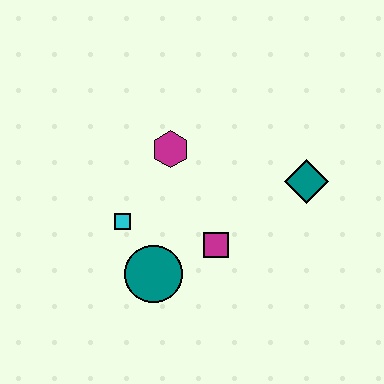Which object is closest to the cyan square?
The teal circle is closest to the cyan square.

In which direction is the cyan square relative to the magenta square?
The cyan square is to the left of the magenta square.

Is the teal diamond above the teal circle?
Yes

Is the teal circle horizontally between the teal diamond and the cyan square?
Yes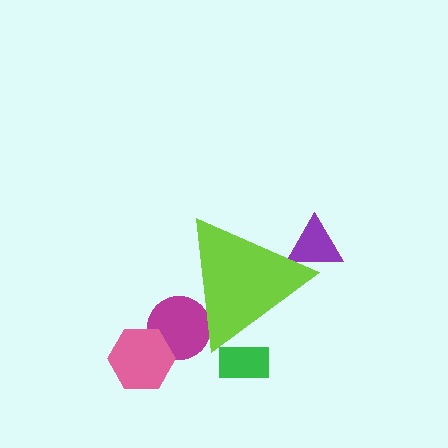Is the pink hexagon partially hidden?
No, the pink hexagon is fully visible.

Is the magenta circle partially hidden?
Yes, the magenta circle is partially hidden behind the lime triangle.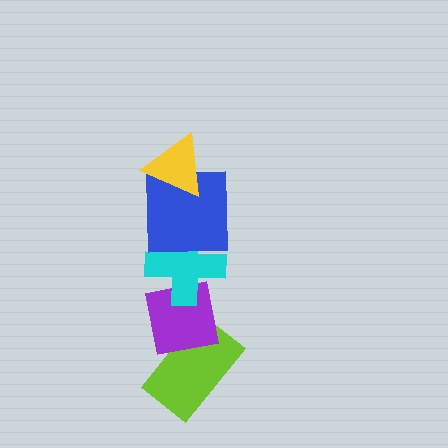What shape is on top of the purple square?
The cyan cross is on top of the purple square.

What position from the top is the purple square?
The purple square is 4th from the top.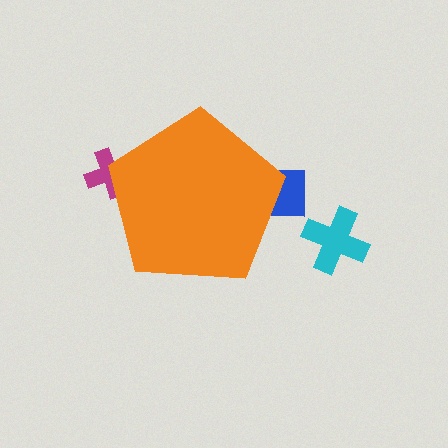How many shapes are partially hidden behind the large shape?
2 shapes are partially hidden.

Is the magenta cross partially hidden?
Yes, the magenta cross is partially hidden behind the orange pentagon.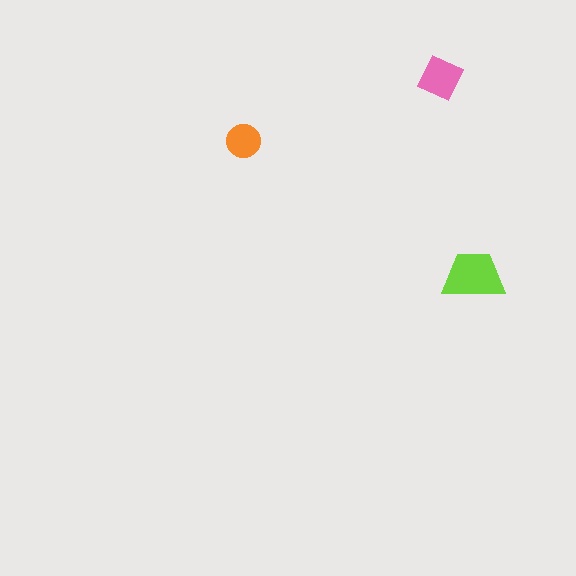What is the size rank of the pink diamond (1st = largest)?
2nd.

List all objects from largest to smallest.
The lime trapezoid, the pink diamond, the orange circle.